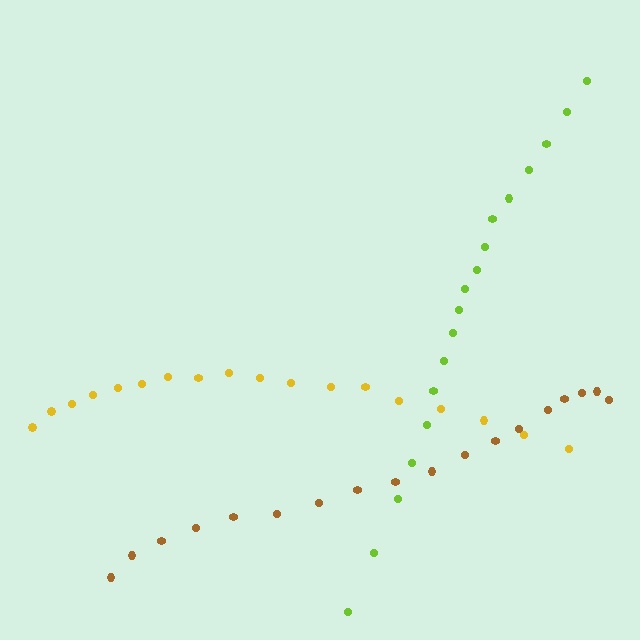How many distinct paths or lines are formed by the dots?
There are 3 distinct paths.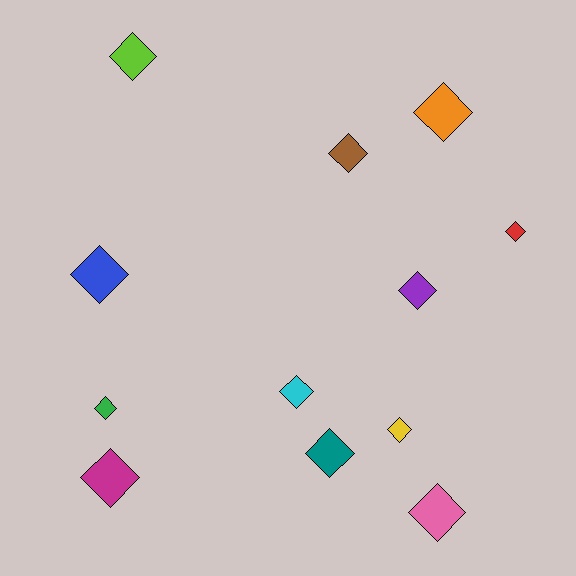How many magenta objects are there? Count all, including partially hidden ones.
There is 1 magenta object.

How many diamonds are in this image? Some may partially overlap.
There are 12 diamonds.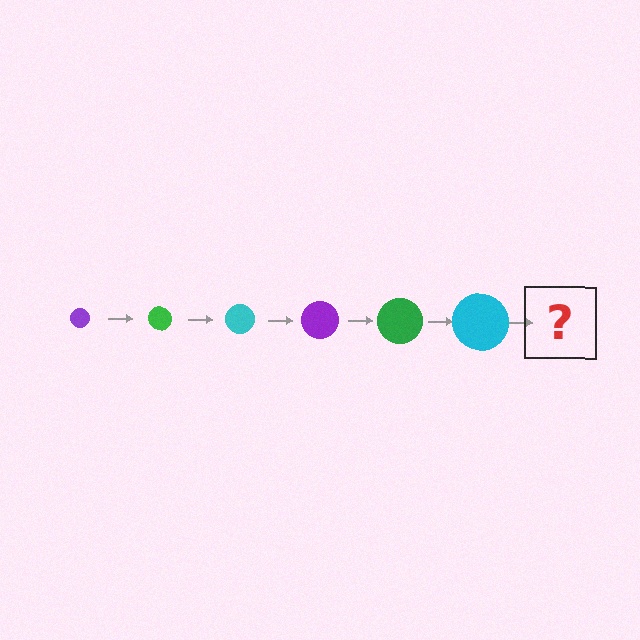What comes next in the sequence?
The next element should be a purple circle, larger than the previous one.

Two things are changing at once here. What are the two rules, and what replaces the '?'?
The two rules are that the circle grows larger each step and the color cycles through purple, green, and cyan. The '?' should be a purple circle, larger than the previous one.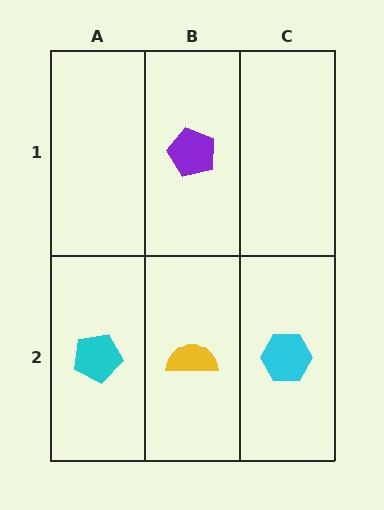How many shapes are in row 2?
3 shapes.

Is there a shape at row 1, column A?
No, that cell is empty.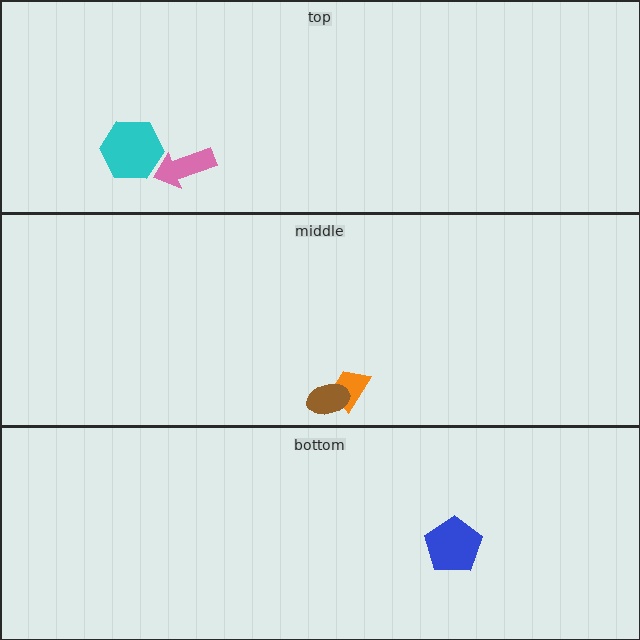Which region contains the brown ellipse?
The middle region.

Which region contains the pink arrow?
The top region.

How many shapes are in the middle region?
2.